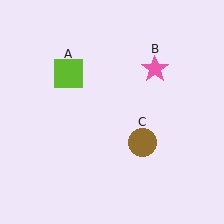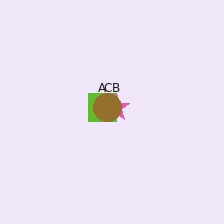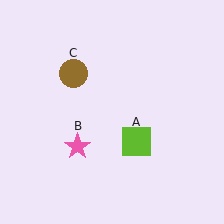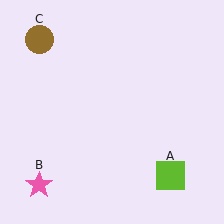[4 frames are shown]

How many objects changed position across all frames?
3 objects changed position: lime square (object A), pink star (object B), brown circle (object C).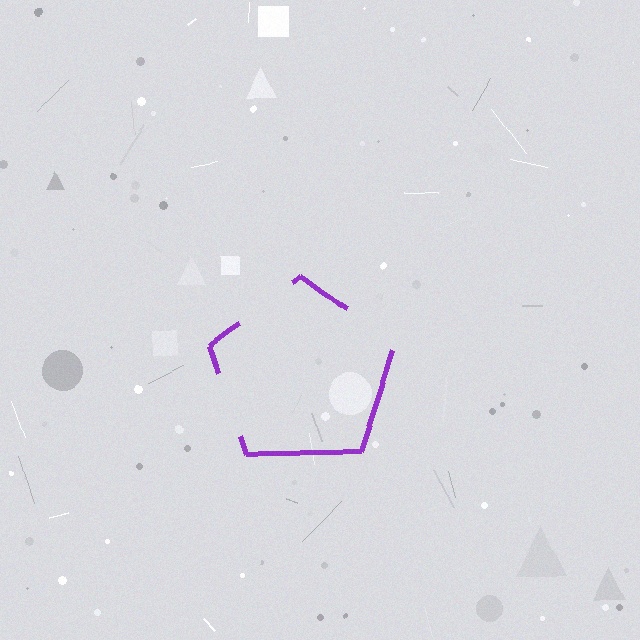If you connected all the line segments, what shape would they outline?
They would outline a pentagon.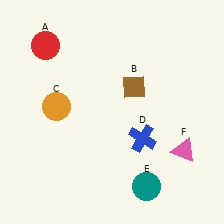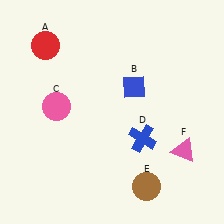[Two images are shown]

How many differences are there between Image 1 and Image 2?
There are 3 differences between the two images.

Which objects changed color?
B changed from brown to blue. C changed from orange to pink. E changed from teal to brown.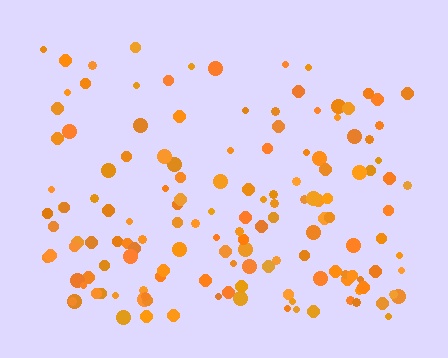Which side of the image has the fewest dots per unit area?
The top.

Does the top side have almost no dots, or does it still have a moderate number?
Still a moderate number, just noticeably fewer than the bottom.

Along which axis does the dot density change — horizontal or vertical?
Vertical.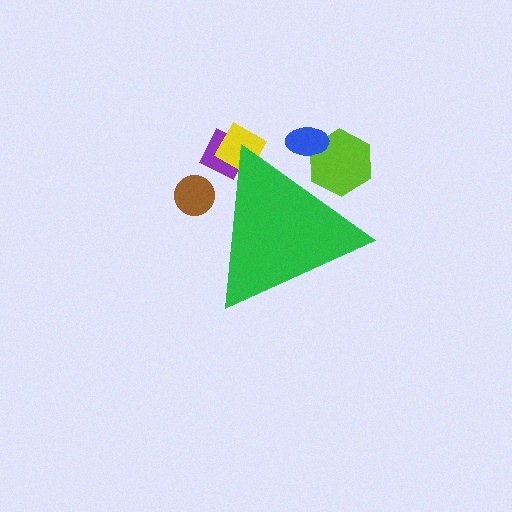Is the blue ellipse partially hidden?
Yes, the blue ellipse is partially hidden behind the green triangle.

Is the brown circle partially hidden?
Yes, the brown circle is partially hidden behind the green triangle.